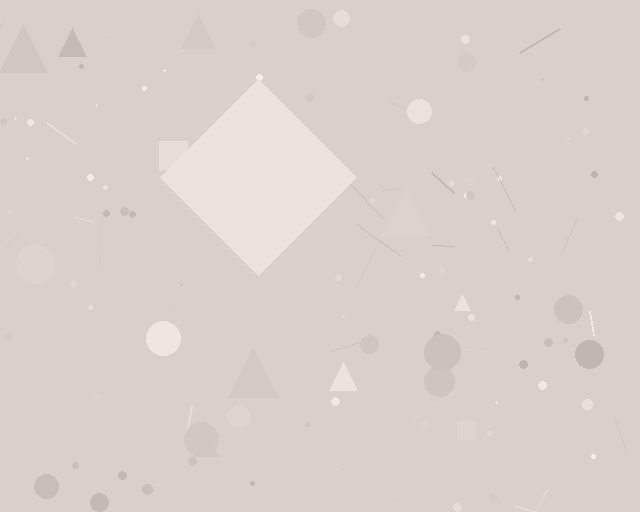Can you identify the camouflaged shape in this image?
The camouflaged shape is a diamond.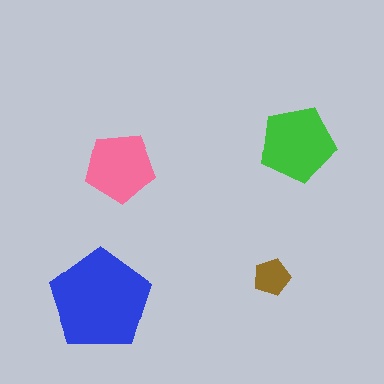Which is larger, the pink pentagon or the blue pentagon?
The blue one.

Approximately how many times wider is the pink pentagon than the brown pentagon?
About 2 times wider.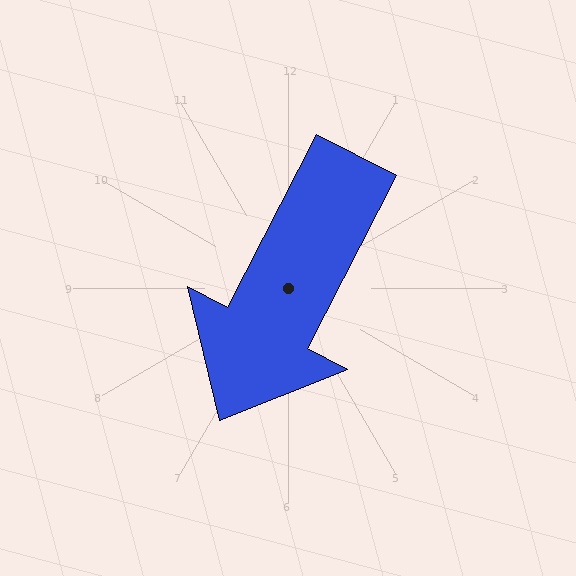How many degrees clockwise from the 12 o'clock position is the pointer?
Approximately 207 degrees.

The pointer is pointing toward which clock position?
Roughly 7 o'clock.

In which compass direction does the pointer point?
Southwest.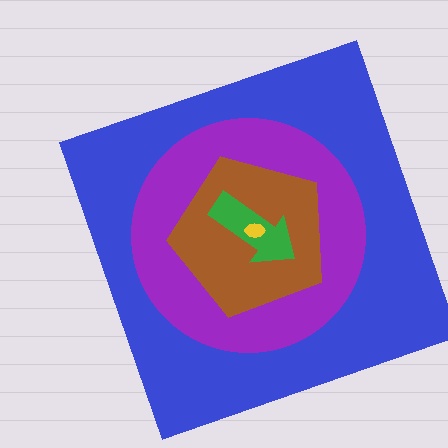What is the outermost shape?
The blue square.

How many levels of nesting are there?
5.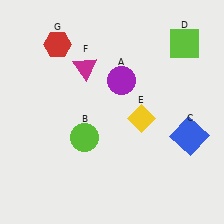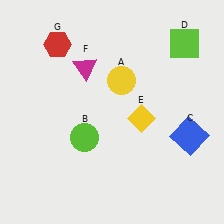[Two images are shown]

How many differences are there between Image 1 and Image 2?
There is 1 difference between the two images.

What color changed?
The circle (A) changed from purple in Image 1 to yellow in Image 2.